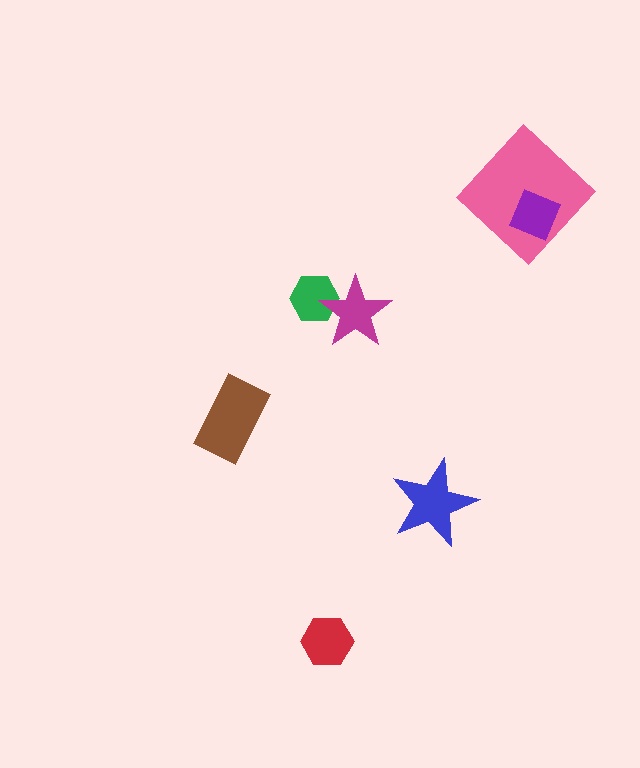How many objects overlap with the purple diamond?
1 object overlaps with the purple diamond.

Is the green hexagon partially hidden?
Yes, it is partially covered by another shape.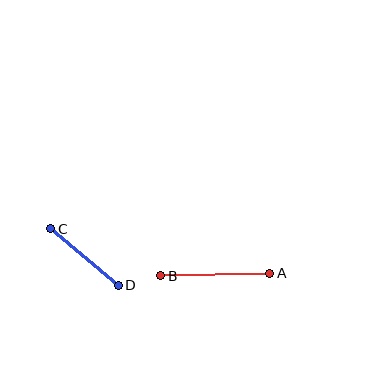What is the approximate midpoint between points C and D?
The midpoint is at approximately (85, 257) pixels.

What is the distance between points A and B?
The distance is approximately 109 pixels.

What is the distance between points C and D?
The distance is approximately 88 pixels.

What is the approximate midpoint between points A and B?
The midpoint is at approximately (215, 274) pixels.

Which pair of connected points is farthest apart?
Points A and B are farthest apart.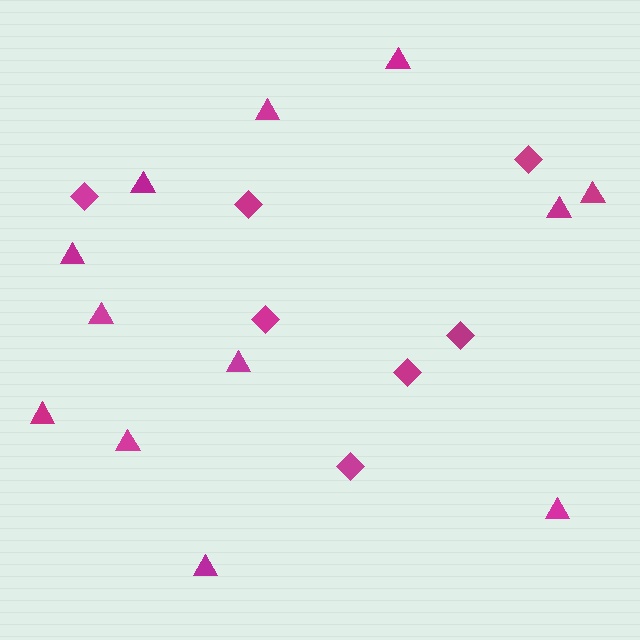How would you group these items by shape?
There are 2 groups: one group of diamonds (7) and one group of triangles (12).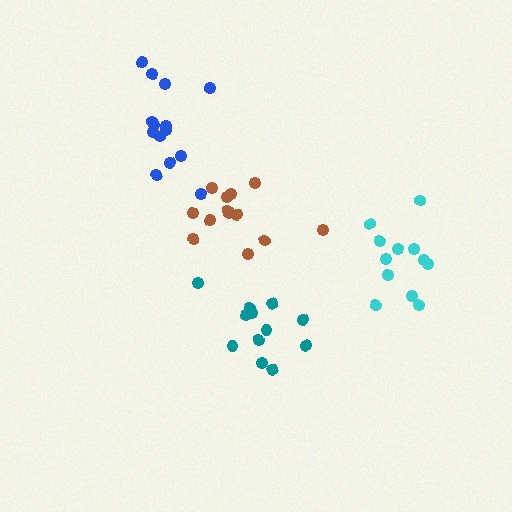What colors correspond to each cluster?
The clusters are colored: cyan, brown, blue, teal.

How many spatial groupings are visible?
There are 4 spatial groupings.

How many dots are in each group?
Group 1: 12 dots, Group 2: 13 dots, Group 3: 14 dots, Group 4: 12 dots (51 total).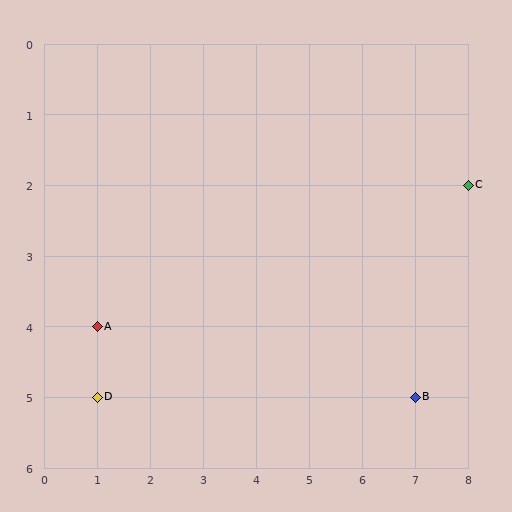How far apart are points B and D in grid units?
Points B and D are 6 columns apart.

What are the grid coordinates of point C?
Point C is at grid coordinates (8, 2).